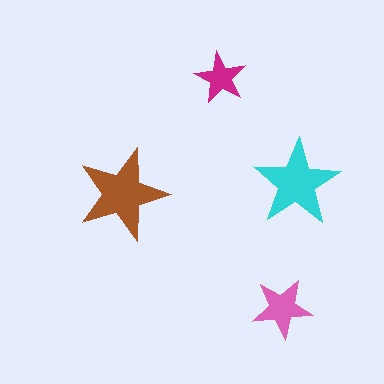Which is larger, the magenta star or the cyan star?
The cyan one.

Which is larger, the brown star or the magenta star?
The brown one.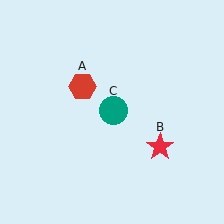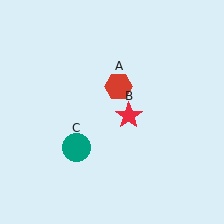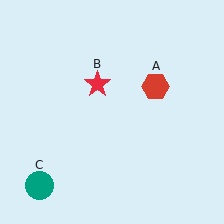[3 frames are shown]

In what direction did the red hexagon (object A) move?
The red hexagon (object A) moved right.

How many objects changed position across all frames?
3 objects changed position: red hexagon (object A), red star (object B), teal circle (object C).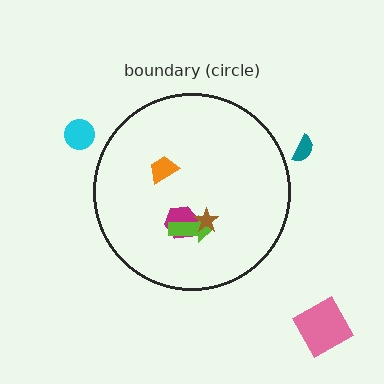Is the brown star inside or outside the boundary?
Inside.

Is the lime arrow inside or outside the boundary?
Inside.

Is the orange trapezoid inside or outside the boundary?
Inside.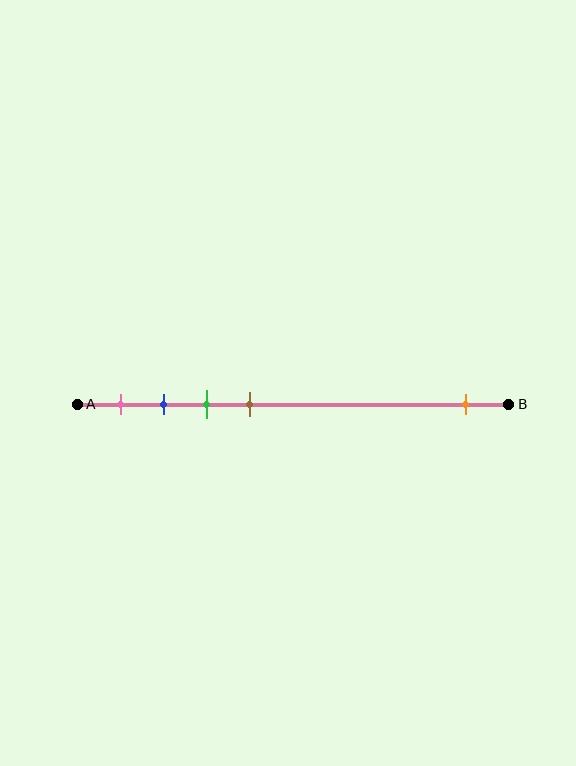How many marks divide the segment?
There are 5 marks dividing the segment.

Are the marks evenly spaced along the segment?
No, the marks are not evenly spaced.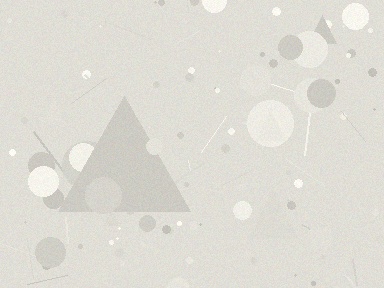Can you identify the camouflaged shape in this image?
The camouflaged shape is a triangle.